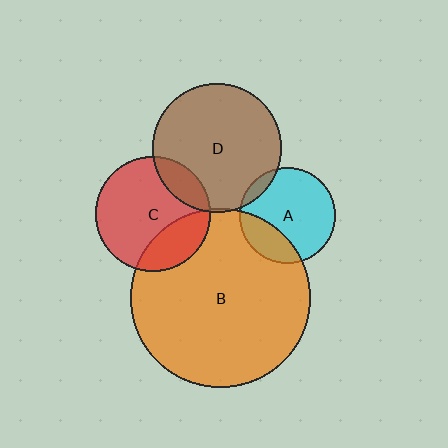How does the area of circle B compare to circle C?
Approximately 2.5 times.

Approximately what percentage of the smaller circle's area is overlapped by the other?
Approximately 25%.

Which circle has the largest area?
Circle B (orange).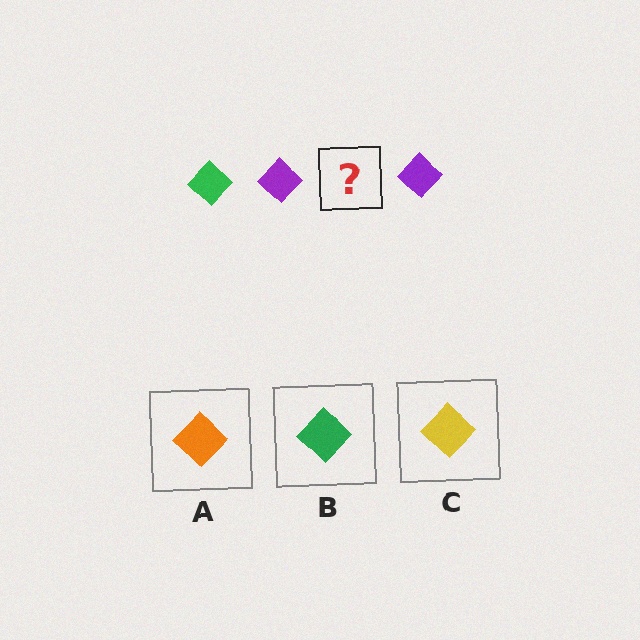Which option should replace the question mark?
Option B.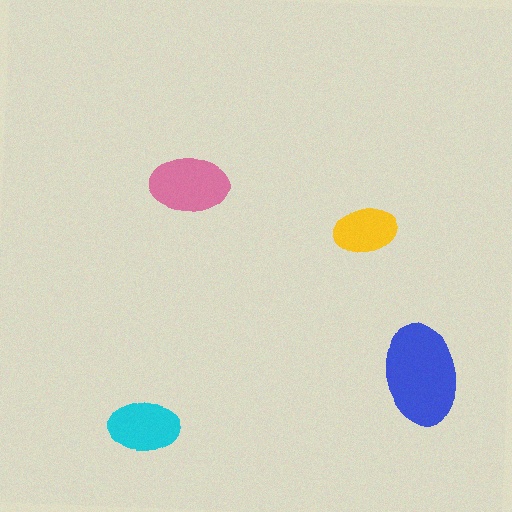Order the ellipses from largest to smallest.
the blue one, the pink one, the cyan one, the yellow one.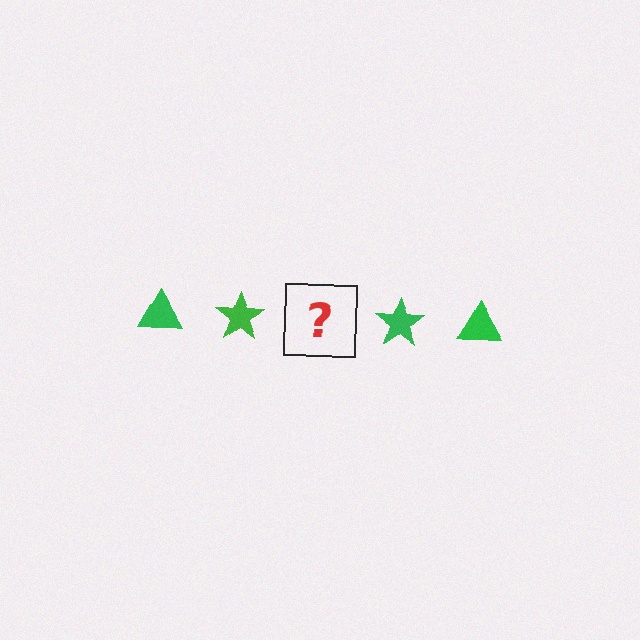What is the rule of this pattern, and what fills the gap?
The rule is that the pattern cycles through triangle, star shapes in green. The gap should be filled with a green triangle.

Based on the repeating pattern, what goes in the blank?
The blank should be a green triangle.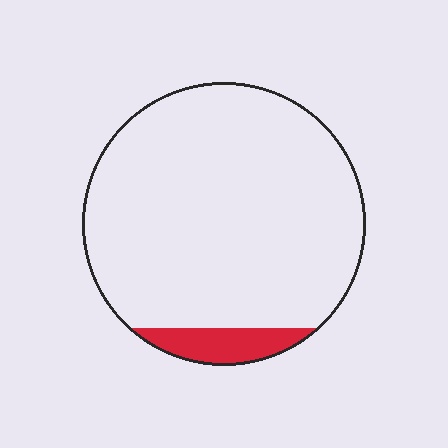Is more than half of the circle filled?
No.